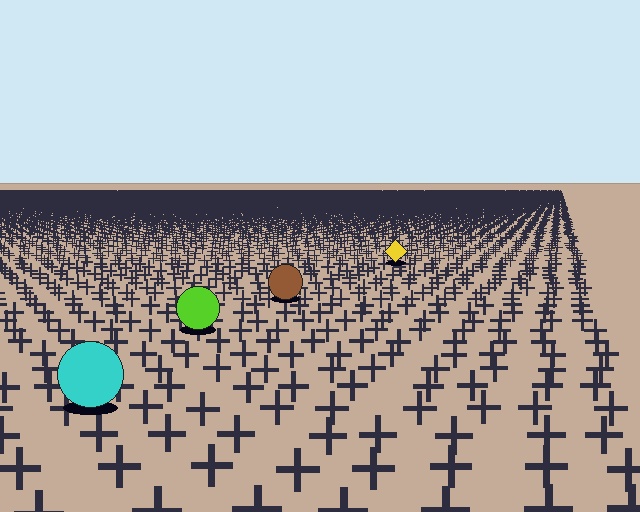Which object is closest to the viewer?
The cyan circle is closest. The texture marks near it are larger and more spread out.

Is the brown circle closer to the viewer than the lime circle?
No. The lime circle is closer — you can tell from the texture gradient: the ground texture is coarser near it.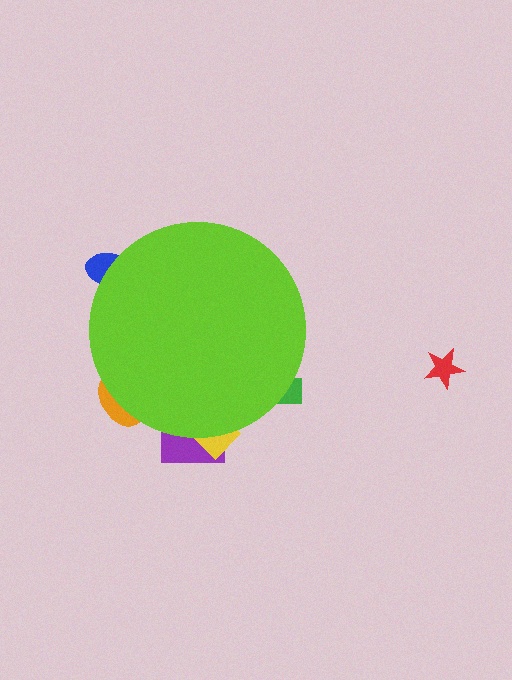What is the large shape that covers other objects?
A lime circle.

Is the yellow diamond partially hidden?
Yes, the yellow diamond is partially hidden behind the lime circle.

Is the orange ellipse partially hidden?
Yes, the orange ellipse is partially hidden behind the lime circle.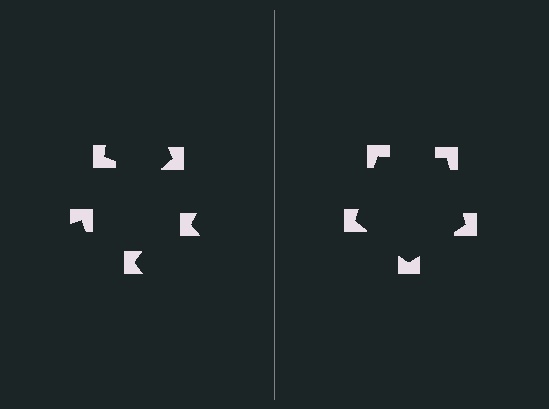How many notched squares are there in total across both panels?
10 — 5 on each side.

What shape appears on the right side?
An illusory pentagon.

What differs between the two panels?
The notched squares are positioned identically on both sides; only the wedge orientations differ. On the right they align to a pentagon; on the left they are misaligned.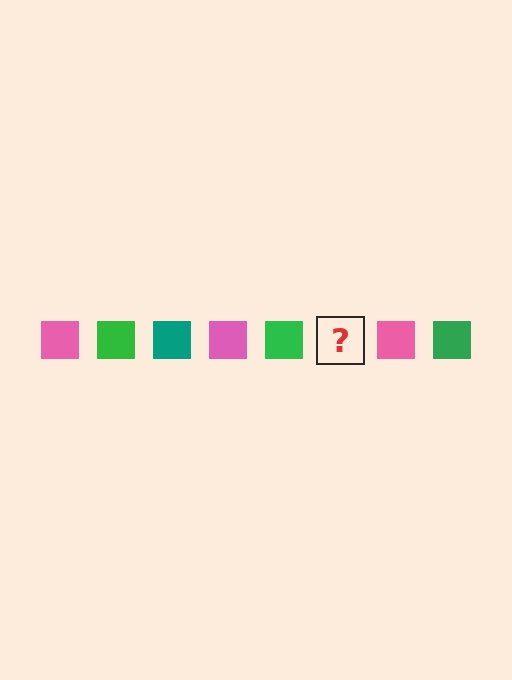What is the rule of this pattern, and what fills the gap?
The rule is that the pattern cycles through pink, green, teal squares. The gap should be filled with a teal square.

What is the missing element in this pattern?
The missing element is a teal square.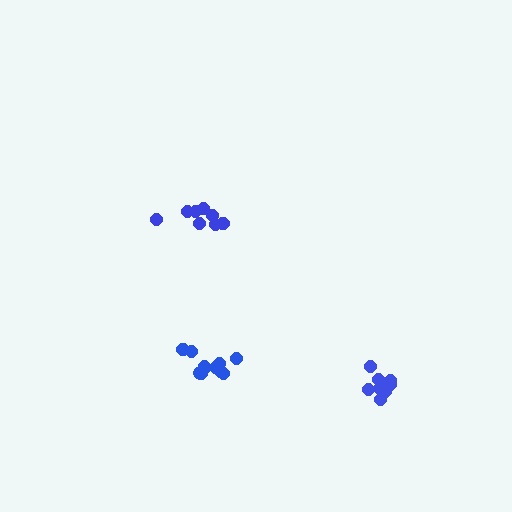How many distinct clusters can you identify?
There are 3 distinct clusters.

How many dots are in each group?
Group 1: 11 dots, Group 2: 9 dots, Group 3: 8 dots (28 total).